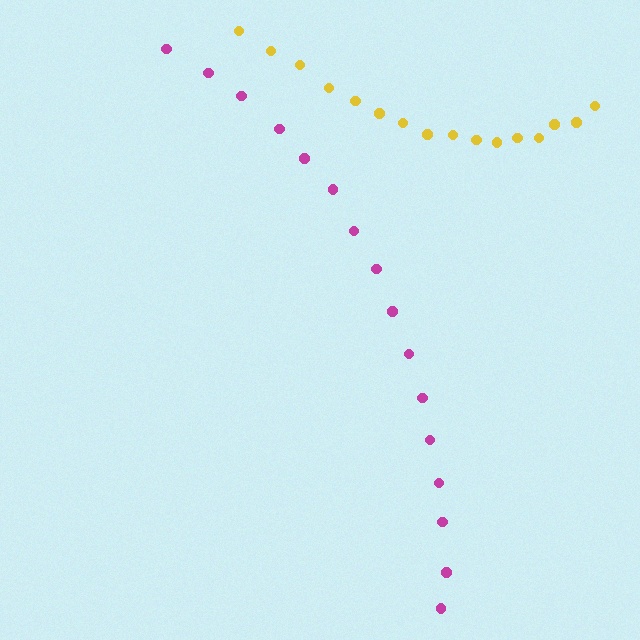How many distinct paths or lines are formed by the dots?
There are 2 distinct paths.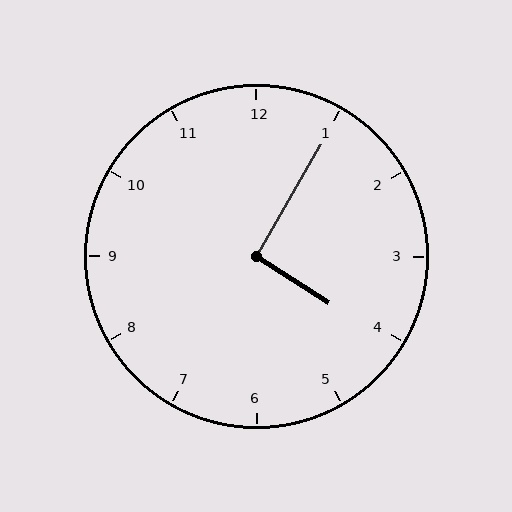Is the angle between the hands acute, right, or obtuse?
It is right.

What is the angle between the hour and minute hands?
Approximately 92 degrees.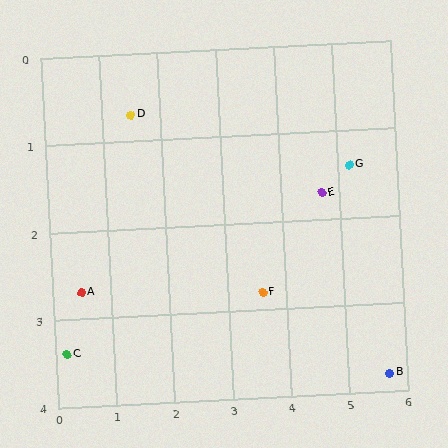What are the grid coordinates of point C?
Point C is at approximately (0.2, 3.4).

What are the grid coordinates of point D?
Point D is at approximately (1.5, 0.7).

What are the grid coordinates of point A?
Point A is at approximately (0.5, 2.7).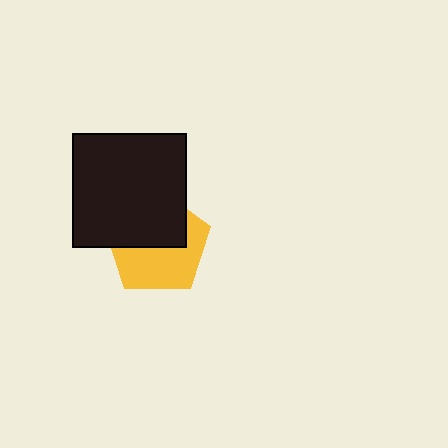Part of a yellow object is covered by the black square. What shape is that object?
It is a pentagon.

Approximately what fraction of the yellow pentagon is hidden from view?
Roughly 47% of the yellow pentagon is hidden behind the black square.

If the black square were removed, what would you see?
You would see the complete yellow pentagon.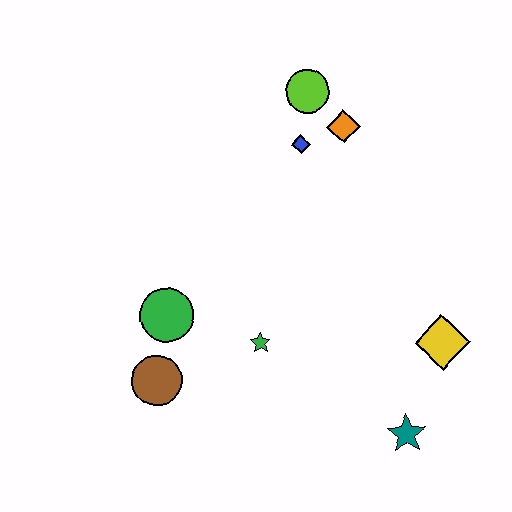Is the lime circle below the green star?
No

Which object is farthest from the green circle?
The yellow diamond is farthest from the green circle.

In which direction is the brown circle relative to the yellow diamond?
The brown circle is to the left of the yellow diamond.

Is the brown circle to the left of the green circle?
Yes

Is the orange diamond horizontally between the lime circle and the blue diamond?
No